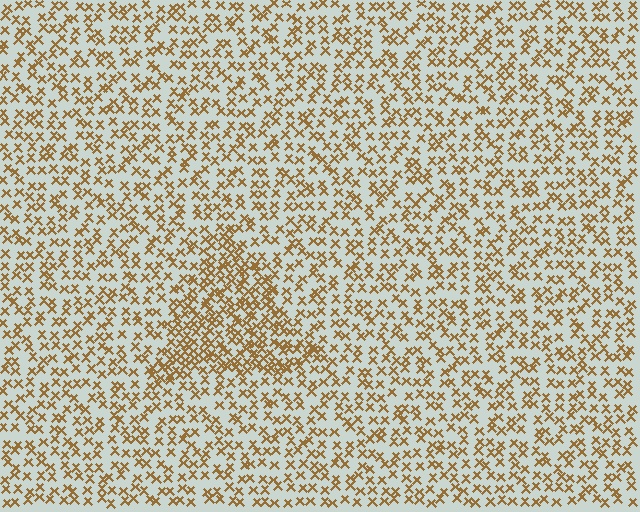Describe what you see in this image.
The image contains small brown elements arranged at two different densities. A triangle-shaped region is visible where the elements are more densely packed than the surrounding area.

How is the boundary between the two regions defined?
The boundary is defined by a change in element density (approximately 1.9x ratio). All elements are the same color, size, and shape.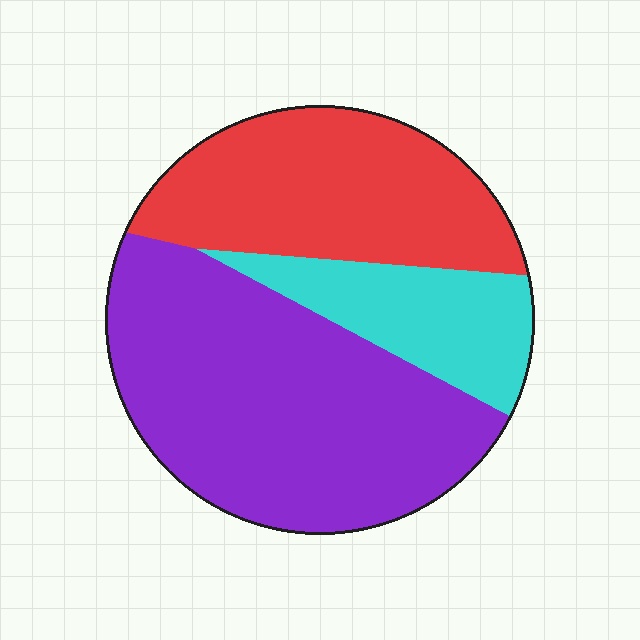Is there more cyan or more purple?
Purple.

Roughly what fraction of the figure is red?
Red covers 32% of the figure.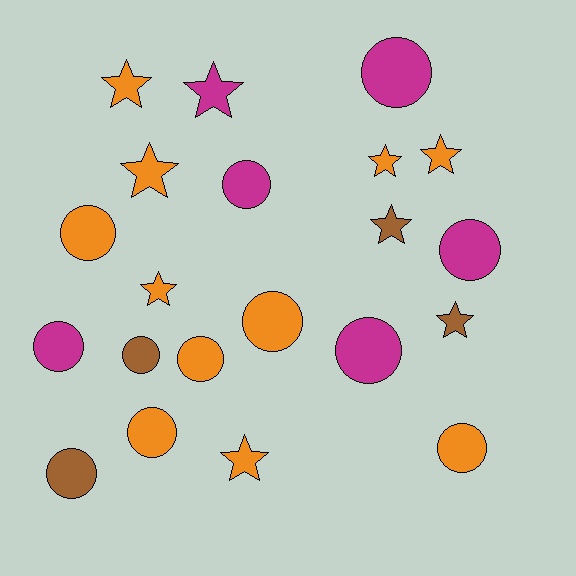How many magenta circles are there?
There are 5 magenta circles.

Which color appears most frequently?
Orange, with 11 objects.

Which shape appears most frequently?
Circle, with 12 objects.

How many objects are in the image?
There are 21 objects.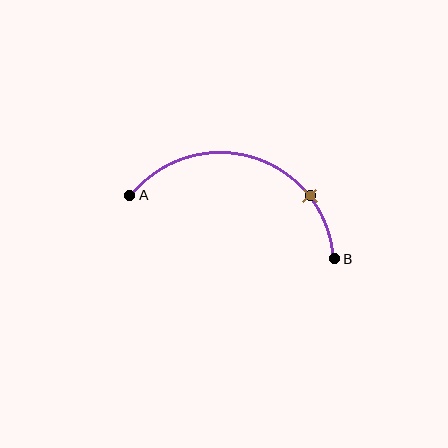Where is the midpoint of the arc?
The arc midpoint is the point on the curve farthest from the straight line joining A and B. It sits above that line.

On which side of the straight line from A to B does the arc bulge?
The arc bulges above the straight line connecting A and B.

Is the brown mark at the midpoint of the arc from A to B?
No. The brown mark lies on the arc but is closer to endpoint B. The arc midpoint would be at the point on the curve equidistant along the arc from both A and B.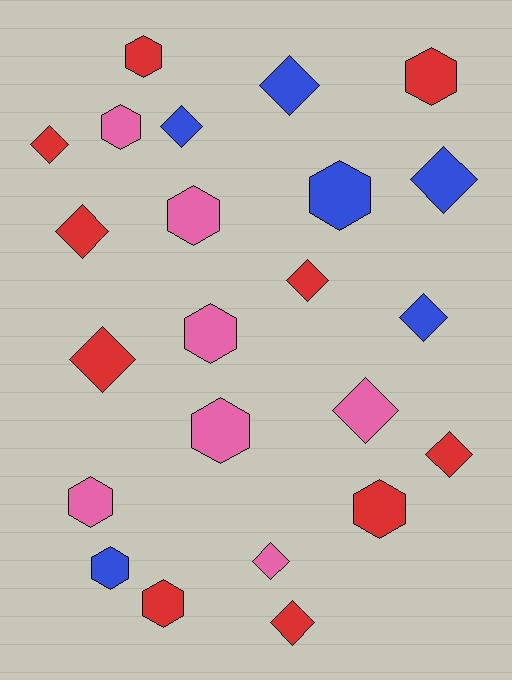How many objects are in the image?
There are 23 objects.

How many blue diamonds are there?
There are 4 blue diamonds.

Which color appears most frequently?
Red, with 10 objects.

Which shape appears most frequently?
Diamond, with 12 objects.